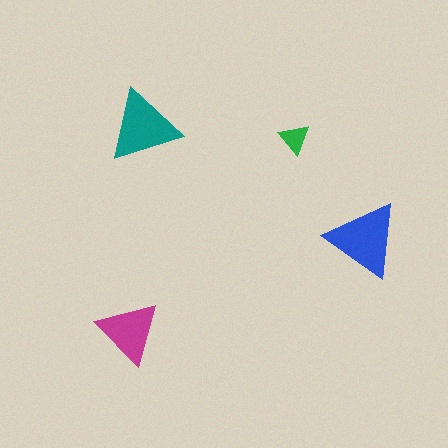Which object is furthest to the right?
The blue triangle is rightmost.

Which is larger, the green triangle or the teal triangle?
The teal one.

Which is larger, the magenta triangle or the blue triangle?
The blue one.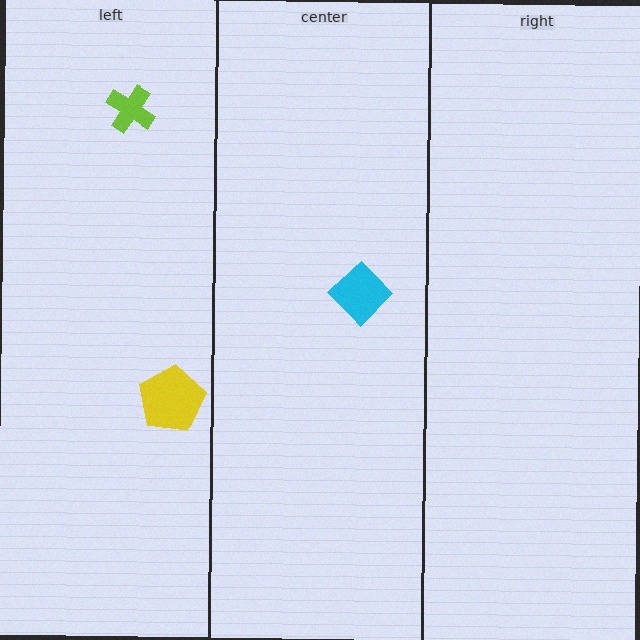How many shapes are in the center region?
1.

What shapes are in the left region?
The lime cross, the yellow pentagon.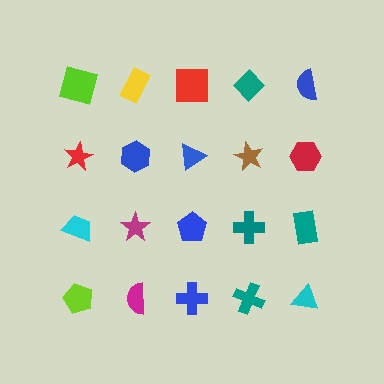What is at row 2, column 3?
A blue triangle.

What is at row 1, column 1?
A lime square.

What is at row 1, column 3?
A red square.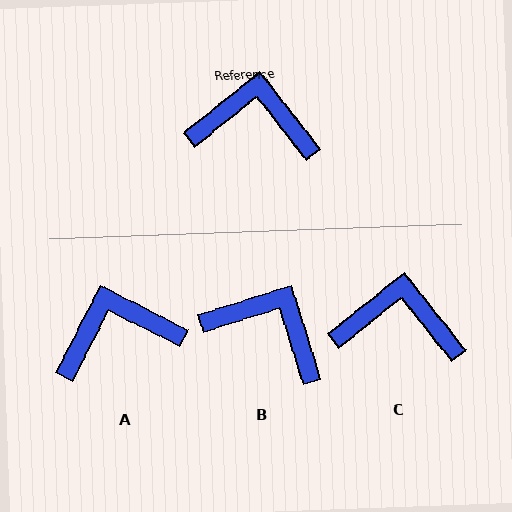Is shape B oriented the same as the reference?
No, it is off by about 21 degrees.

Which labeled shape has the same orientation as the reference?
C.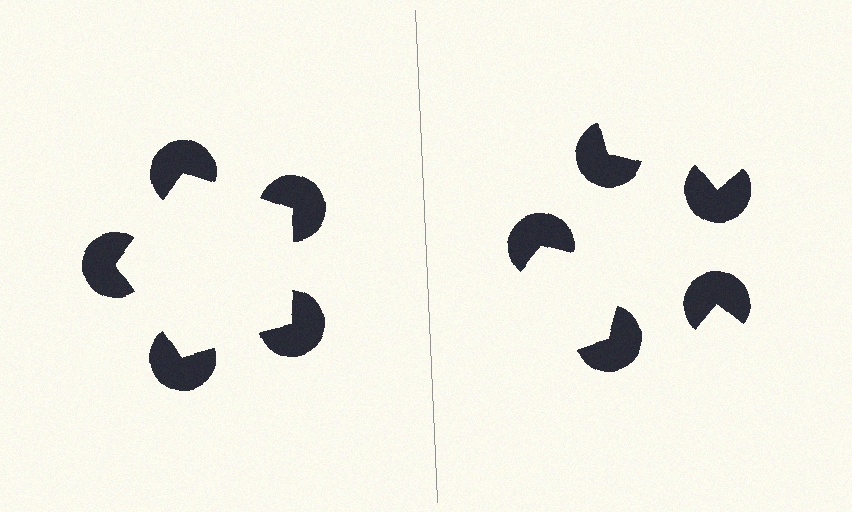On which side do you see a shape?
An illusory pentagon appears on the left side. On the right side the wedge cuts are rotated, so no coherent shape forms.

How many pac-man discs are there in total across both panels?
10 — 5 on each side.